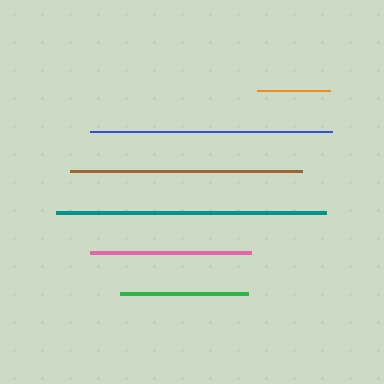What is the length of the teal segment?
The teal segment is approximately 270 pixels long.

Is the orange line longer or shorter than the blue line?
The blue line is longer than the orange line.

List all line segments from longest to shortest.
From longest to shortest: teal, blue, brown, pink, green, orange.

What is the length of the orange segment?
The orange segment is approximately 73 pixels long.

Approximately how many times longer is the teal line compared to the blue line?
The teal line is approximately 1.1 times the length of the blue line.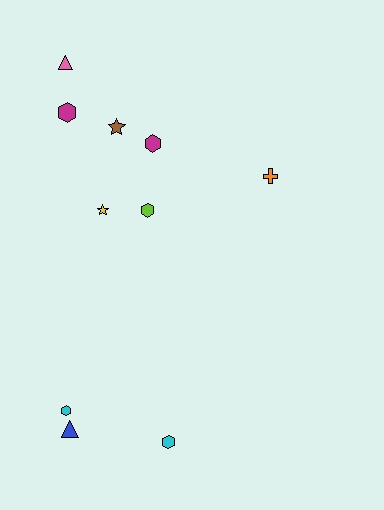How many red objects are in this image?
There are no red objects.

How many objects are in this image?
There are 10 objects.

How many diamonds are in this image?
There are no diamonds.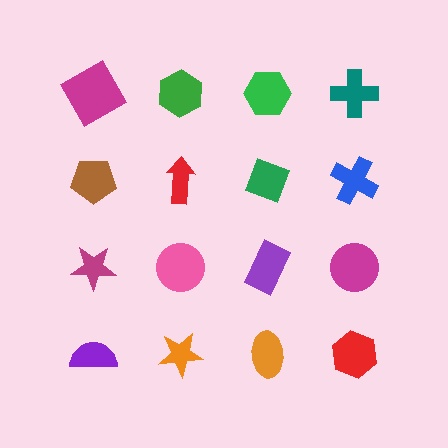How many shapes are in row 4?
4 shapes.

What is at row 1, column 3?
A green hexagon.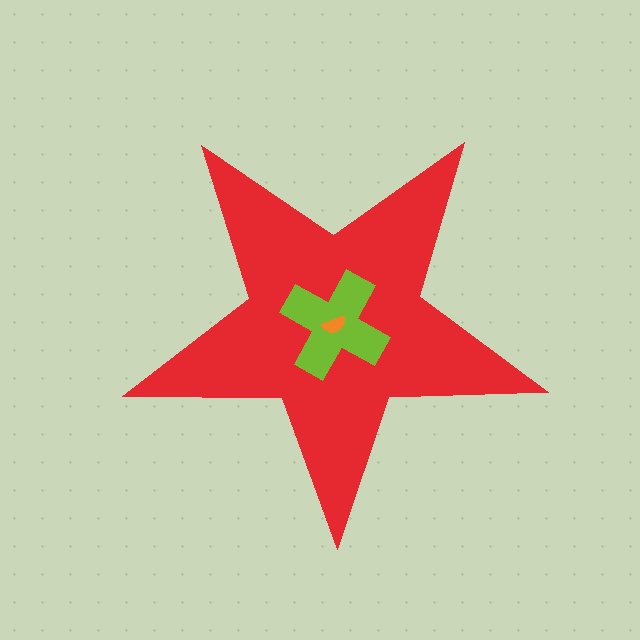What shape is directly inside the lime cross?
The orange semicircle.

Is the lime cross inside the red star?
Yes.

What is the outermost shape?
The red star.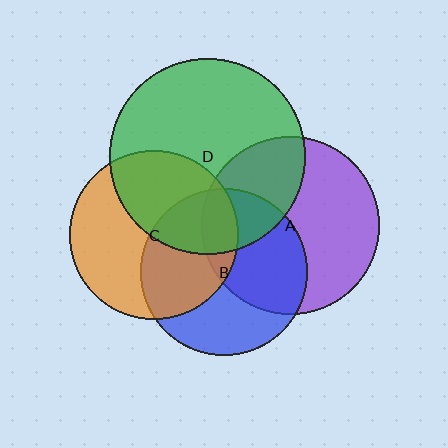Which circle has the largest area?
Circle D (green).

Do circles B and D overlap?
Yes.